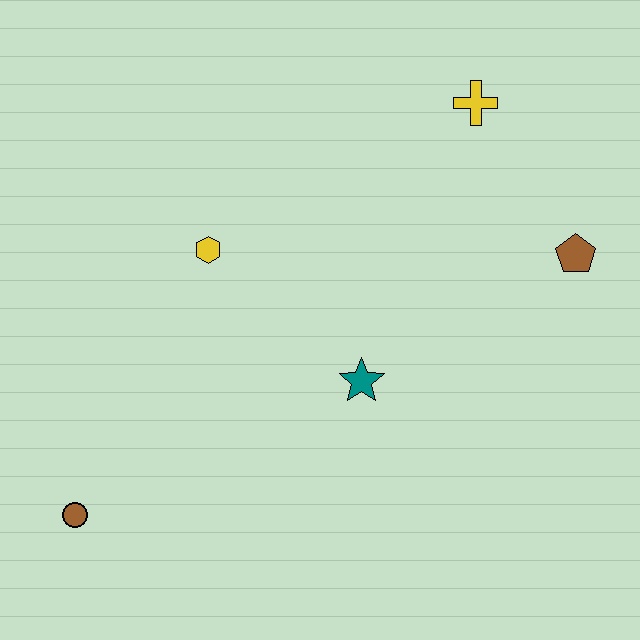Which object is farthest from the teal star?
The brown circle is farthest from the teal star.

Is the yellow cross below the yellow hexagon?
No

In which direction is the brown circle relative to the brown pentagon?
The brown circle is to the left of the brown pentagon.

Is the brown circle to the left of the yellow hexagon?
Yes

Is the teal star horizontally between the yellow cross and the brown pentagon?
No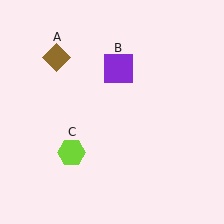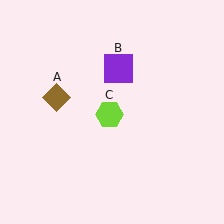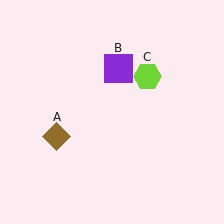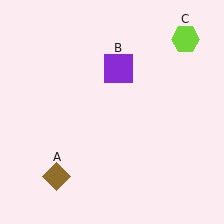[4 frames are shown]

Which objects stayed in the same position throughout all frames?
Purple square (object B) remained stationary.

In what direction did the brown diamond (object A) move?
The brown diamond (object A) moved down.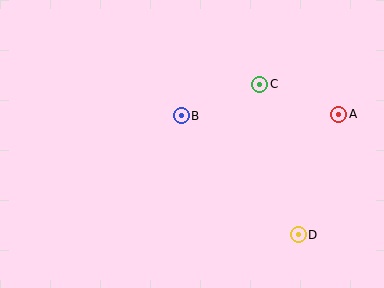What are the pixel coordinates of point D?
Point D is at (298, 235).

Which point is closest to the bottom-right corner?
Point D is closest to the bottom-right corner.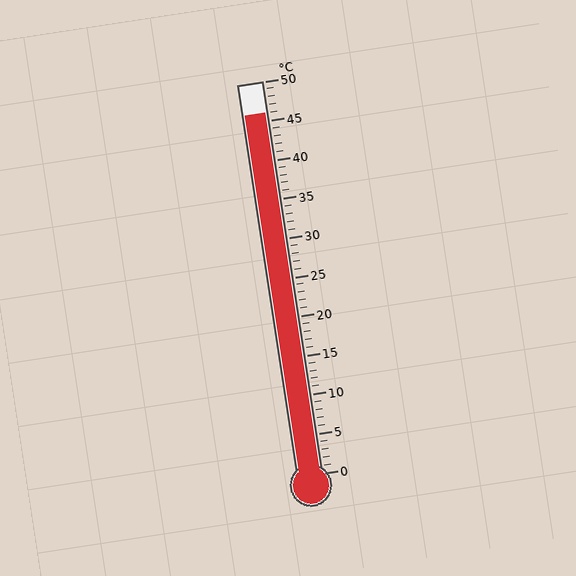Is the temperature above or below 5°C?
The temperature is above 5°C.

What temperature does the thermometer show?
The thermometer shows approximately 46°C.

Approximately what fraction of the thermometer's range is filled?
The thermometer is filled to approximately 90% of its range.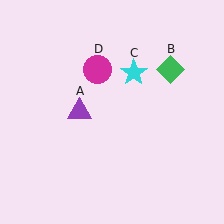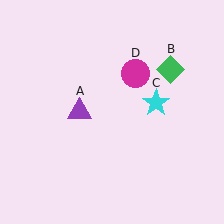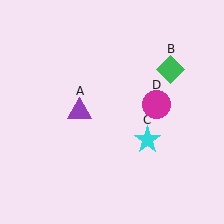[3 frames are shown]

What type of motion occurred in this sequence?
The cyan star (object C), magenta circle (object D) rotated clockwise around the center of the scene.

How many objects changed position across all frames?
2 objects changed position: cyan star (object C), magenta circle (object D).